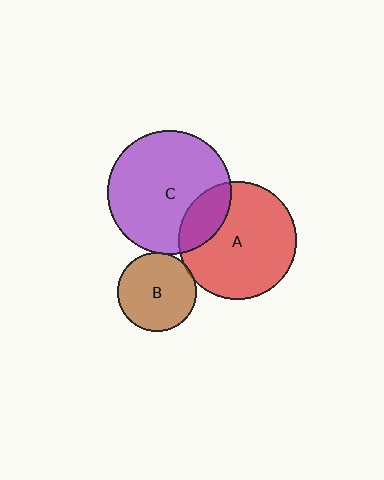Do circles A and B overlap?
Yes.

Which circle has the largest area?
Circle C (purple).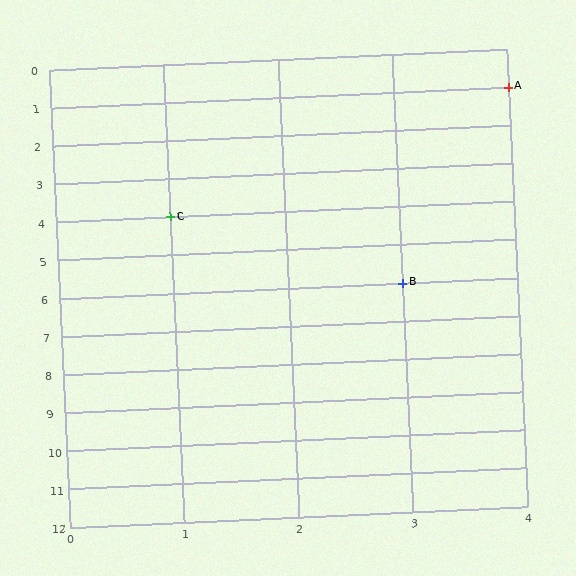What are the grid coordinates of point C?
Point C is at grid coordinates (1, 4).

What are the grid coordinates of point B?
Point B is at grid coordinates (3, 6).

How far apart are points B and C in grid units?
Points B and C are 2 columns and 2 rows apart (about 2.8 grid units diagonally).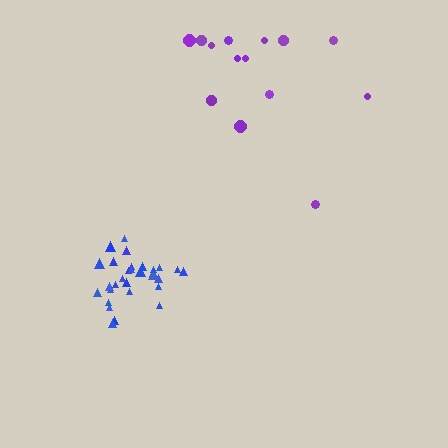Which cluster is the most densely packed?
Blue.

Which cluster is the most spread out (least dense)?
Purple.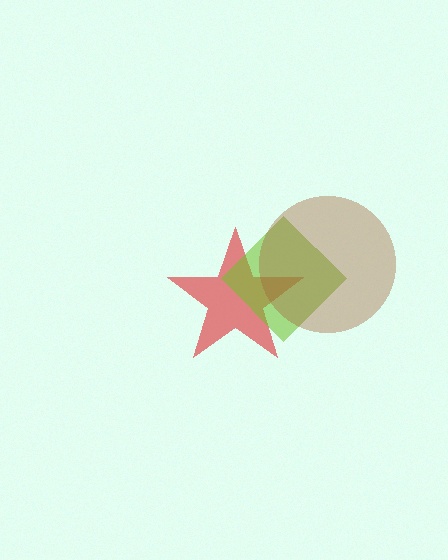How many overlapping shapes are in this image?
There are 3 overlapping shapes in the image.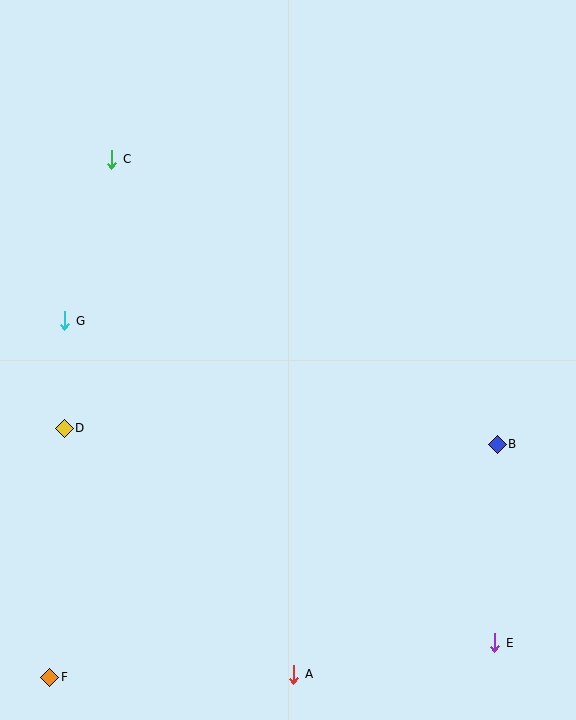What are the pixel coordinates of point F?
Point F is at (50, 677).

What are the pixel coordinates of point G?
Point G is at (65, 321).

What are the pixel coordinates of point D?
Point D is at (64, 428).